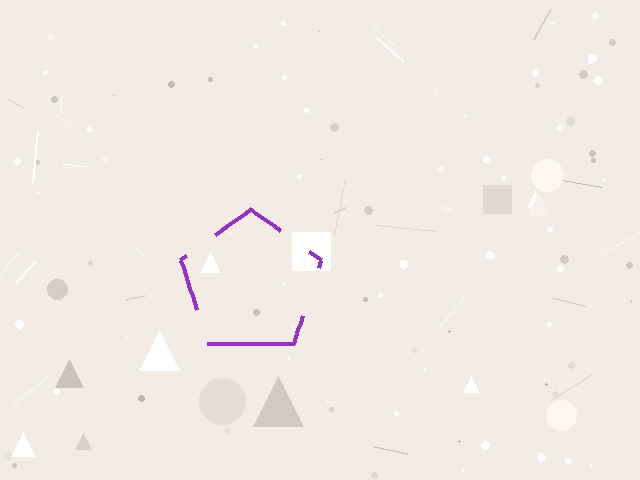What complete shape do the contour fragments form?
The contour fragments form a pentagon.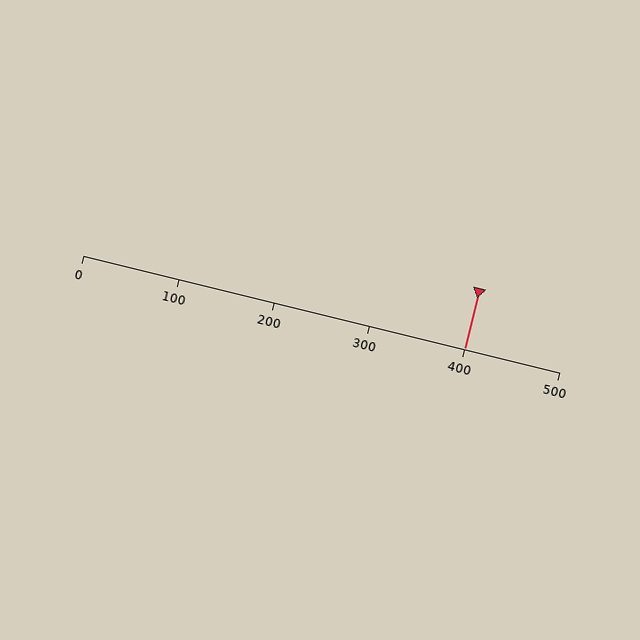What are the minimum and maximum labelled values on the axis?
The axis runs from 0 to 500.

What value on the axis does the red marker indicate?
The marker indicates approximately 400.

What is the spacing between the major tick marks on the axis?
The major ticks are spaced 100 apart.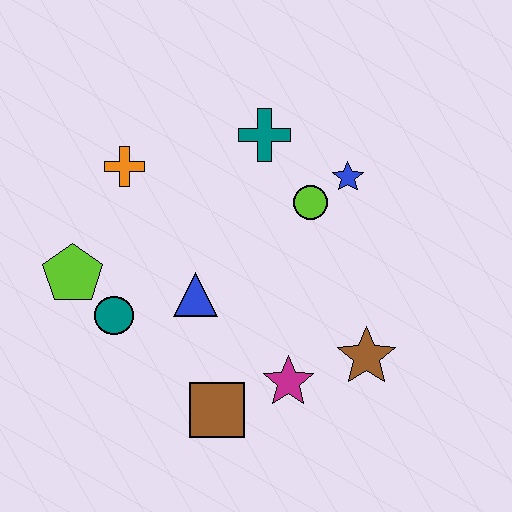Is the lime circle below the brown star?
No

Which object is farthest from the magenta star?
The orange cross is farthest from the magenta star.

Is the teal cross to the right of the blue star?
No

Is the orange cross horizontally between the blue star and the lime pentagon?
Yes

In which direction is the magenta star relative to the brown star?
The magenta star is to the left of the brown star.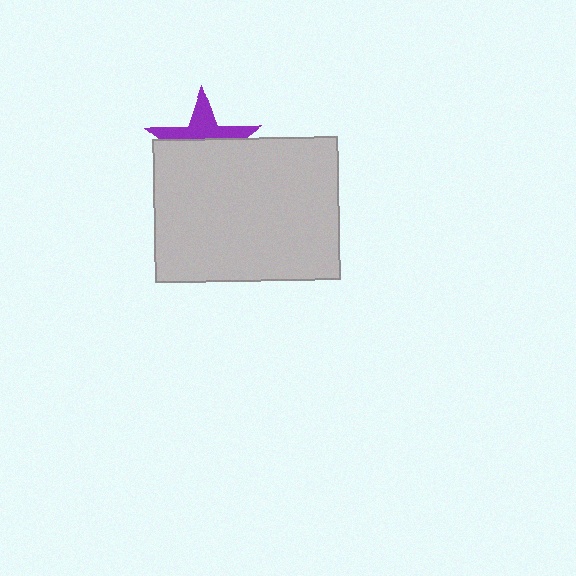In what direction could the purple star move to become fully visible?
The purple star could move up. That would shift it out from behind the light gray rectangle entirely.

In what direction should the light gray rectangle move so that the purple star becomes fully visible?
The light gray rectangle should move down. That is the shortest direction to clear the overlap and leave the purple star fully visible.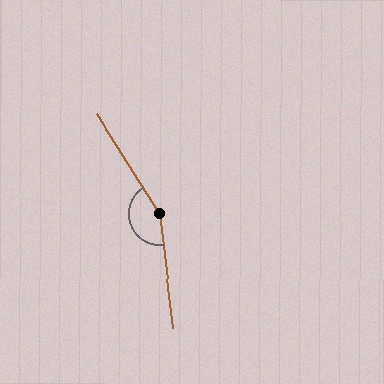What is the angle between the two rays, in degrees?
Approximately 155 degrees.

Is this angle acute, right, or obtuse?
It is obtuse.